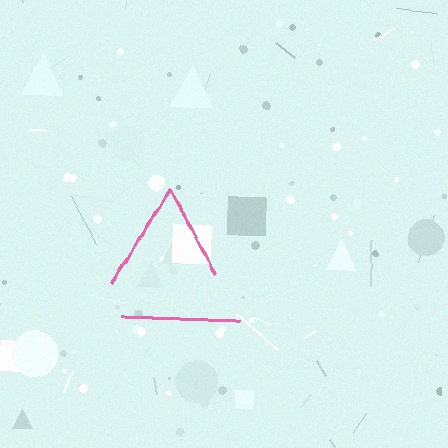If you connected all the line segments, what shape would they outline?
They would outline a triangle.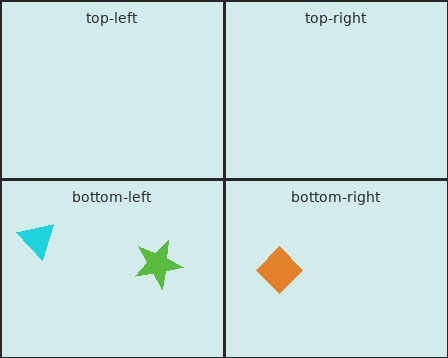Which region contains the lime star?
The bottom-left region.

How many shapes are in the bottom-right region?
1.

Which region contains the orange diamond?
The bottom-right region.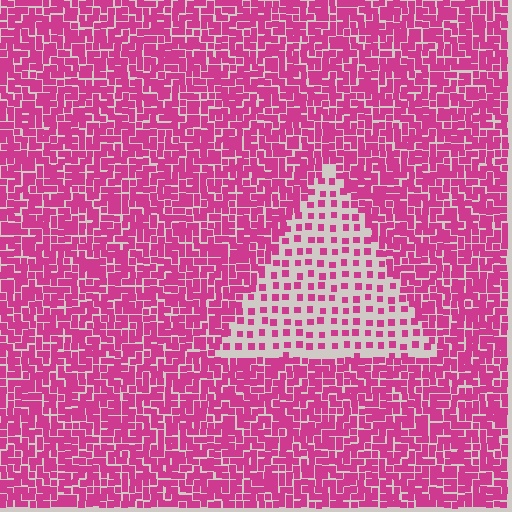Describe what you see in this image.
The image contains small magenta elements arranged at two different densities. A triangle-shaped region is visible where the elements are less densely packed than the surrounding area.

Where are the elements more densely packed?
The elements are more densely packed outside the triangle boundary.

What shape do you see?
I see a triangle.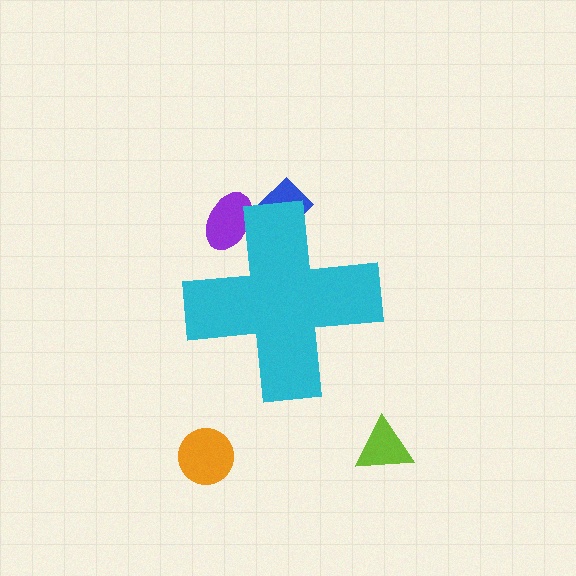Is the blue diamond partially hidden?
Yes, the blue diamond is partially hidden behind the cyan cross.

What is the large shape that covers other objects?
A cyan cross.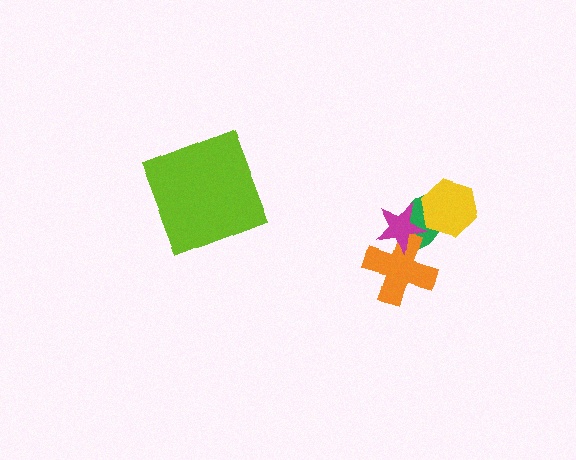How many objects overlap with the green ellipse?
3 objects overlap with the green ellipse.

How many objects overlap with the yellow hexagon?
1 object overlaps with the yellow hexagon.